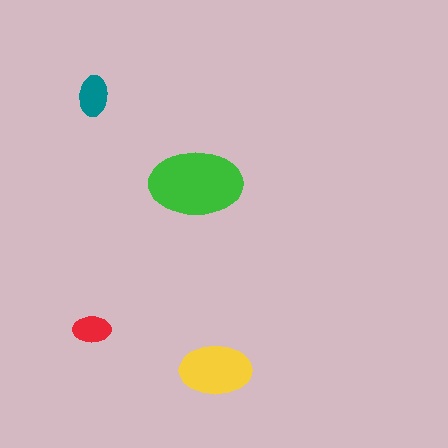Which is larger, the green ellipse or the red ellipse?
The green one.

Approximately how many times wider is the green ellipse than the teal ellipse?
About 2.5 times wider.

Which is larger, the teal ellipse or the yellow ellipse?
The yellow one.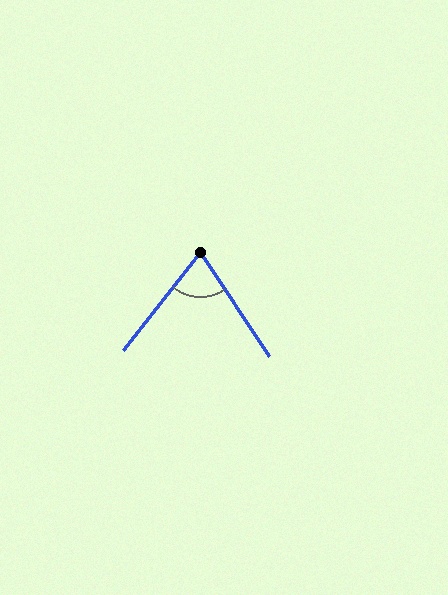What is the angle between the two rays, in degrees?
Approximately 72 degrees.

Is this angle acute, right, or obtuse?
It is acute.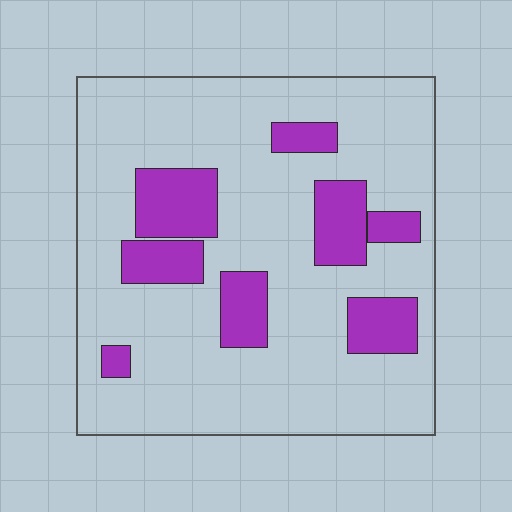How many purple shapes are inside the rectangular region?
8.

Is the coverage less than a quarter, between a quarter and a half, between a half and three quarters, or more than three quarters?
Less than a quarter.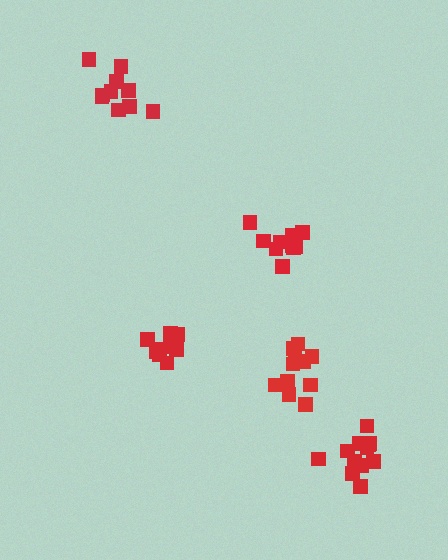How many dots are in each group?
Group 1: 11 dots, Group 2: 13 dots, Group 3: 10 dots, Group 4: 10 dots, Group 5: 10 dots (54 total).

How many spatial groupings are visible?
There are 5 spatial groupings.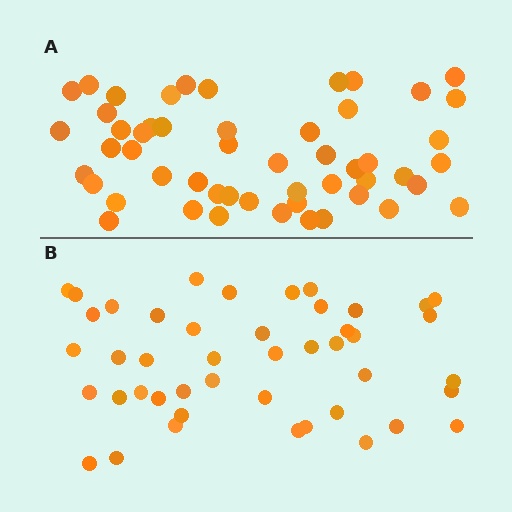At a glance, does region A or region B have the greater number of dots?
Region A (the top region) has more dots.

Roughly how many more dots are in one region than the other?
Region A has roughly 8 or so more dots than region B.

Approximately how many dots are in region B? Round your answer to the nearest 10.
About 40 dots. (The exact count is 45, which rounds to 40.)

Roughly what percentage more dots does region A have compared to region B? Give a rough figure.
About 15% more.